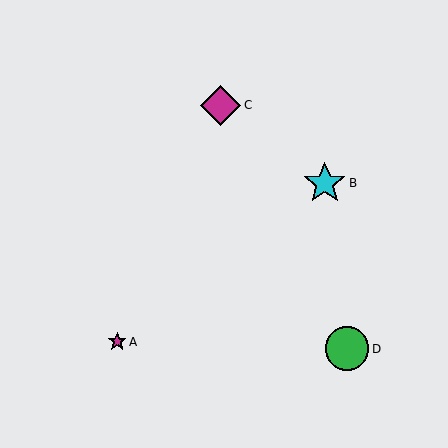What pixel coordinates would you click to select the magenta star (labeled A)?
Click at (117, 342) to select the magenta star A.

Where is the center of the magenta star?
The center of the magenta star is at (117, 342).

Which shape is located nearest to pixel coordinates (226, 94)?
The magenta diamond (labeled C) at (220, 105) is nearest to that location.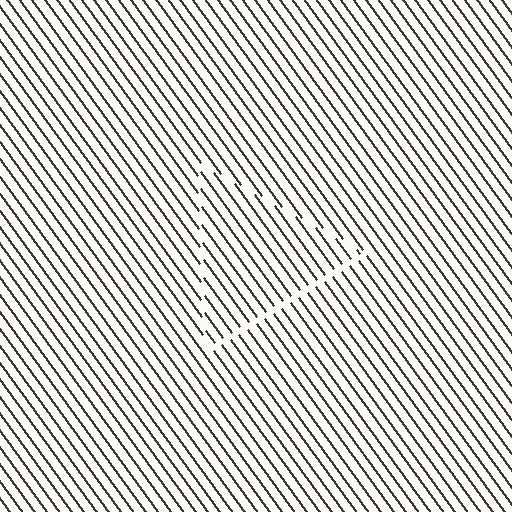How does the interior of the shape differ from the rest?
The interior of the shape contains the same grating, shifted by half a period — the contour is defined by the phase discontinuity where line-ends from the inner and outer gratings abut.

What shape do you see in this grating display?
An illusory triangle. The interior of the shape contains the same grating, shifted by half a period — the contour is defined by the phase discontinuity where line-ends from the inner and outer gratings abut.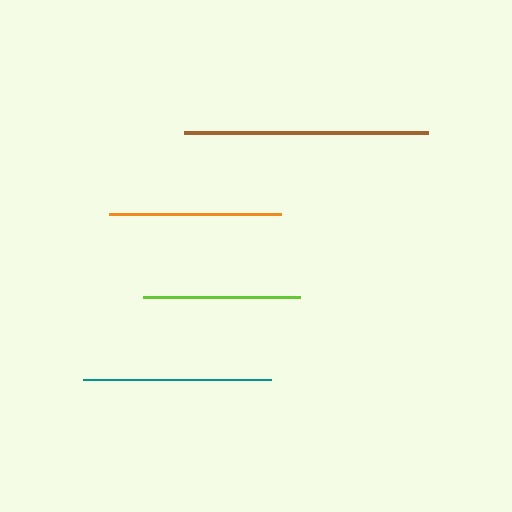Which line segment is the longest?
The brown line is the longest at approximately 244 pixels.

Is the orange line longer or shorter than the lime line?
The orange line is longer than the lime line.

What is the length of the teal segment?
The teal segment is approximately 188 pixels long.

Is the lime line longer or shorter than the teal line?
The teal line is longer than the lime line.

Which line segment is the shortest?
The lime line is the shortest at approximately 157 pixels.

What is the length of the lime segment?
The lime segment is approximately 157 pixels long.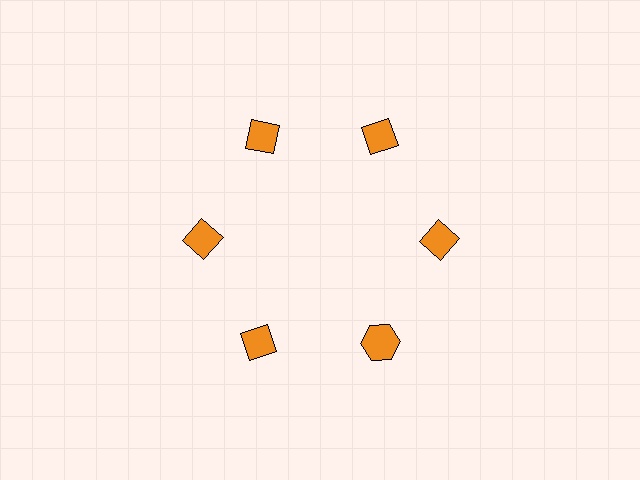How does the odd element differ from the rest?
It has a different shape: hexagon instead of diamond.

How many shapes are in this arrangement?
There are 6 shapes arranged in a ring pattern.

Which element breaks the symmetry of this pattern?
The orange hexagon at roughly the 5 o'clock position breaks the symmetry. All other shapes are orange diamonds.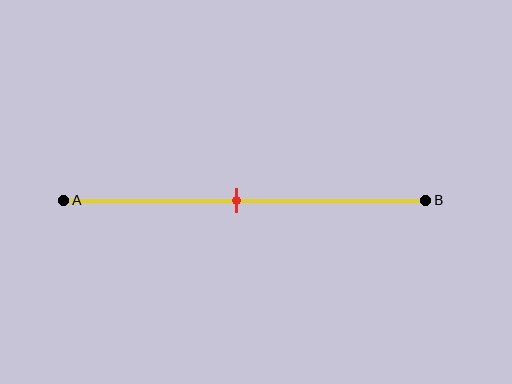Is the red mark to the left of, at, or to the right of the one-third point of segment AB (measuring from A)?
The red mark is to the right of the one-third point of segment AB.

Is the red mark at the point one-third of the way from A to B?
No, the mark is at about 50% from A, not at the 33% one-third point.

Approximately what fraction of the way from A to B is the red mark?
The red mark is approximately 50% of the way from A to B.